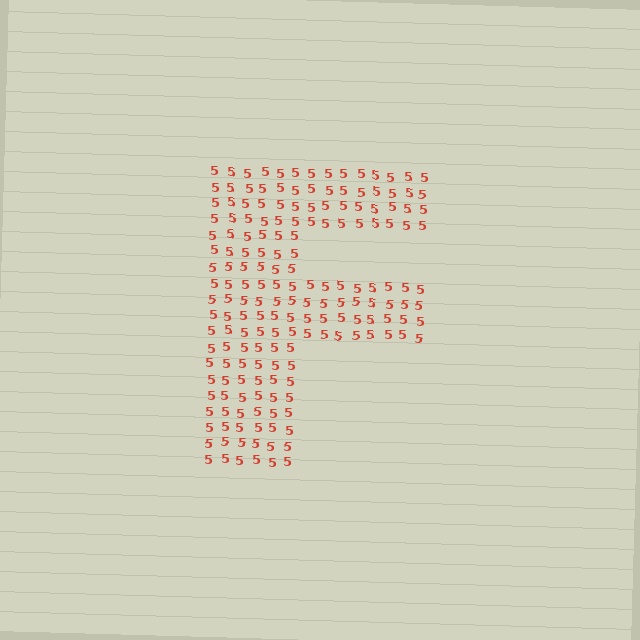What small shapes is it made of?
It is made of small digit 5's.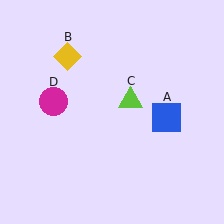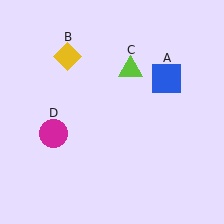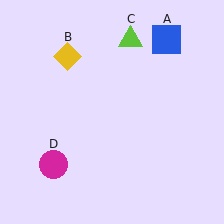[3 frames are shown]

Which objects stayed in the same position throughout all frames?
Yellow diamond (object B) remained stationary.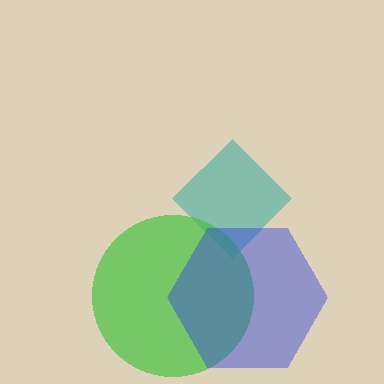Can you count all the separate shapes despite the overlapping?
Yes, there are 3 separate shapes.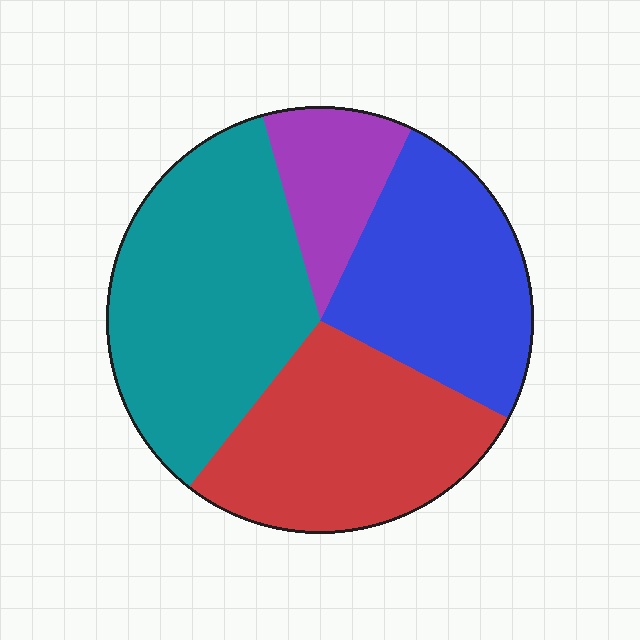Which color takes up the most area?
Teal, at roughly 35%.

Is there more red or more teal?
Teal.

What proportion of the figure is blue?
Blue takes up between a sixth and a third of the figure.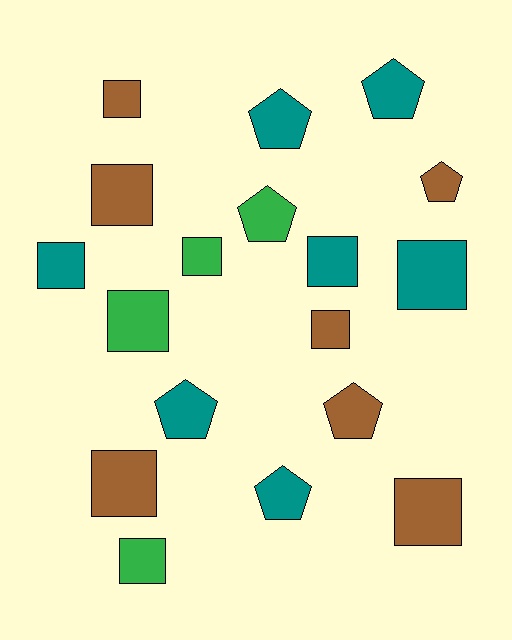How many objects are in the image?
There are 18 objects.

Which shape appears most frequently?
Square, with 11 objects.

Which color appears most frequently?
Teal, with 7 objects.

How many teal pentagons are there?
There are 4 teal pentagons.